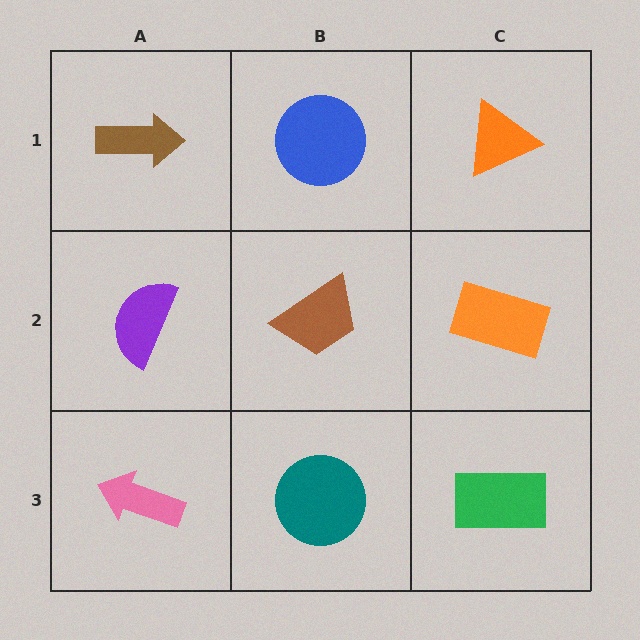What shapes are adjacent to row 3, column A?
A purple semicircle (row 2, column A), a teal circle (row 3, column B).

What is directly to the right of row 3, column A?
A teal circle.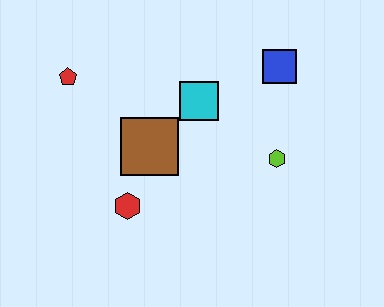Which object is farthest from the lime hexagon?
The red pentagon is farthest from the lime hexagon.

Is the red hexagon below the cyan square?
Yes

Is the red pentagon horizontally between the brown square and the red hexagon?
No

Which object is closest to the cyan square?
The brown square is closest to the cyan square.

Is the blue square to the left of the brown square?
No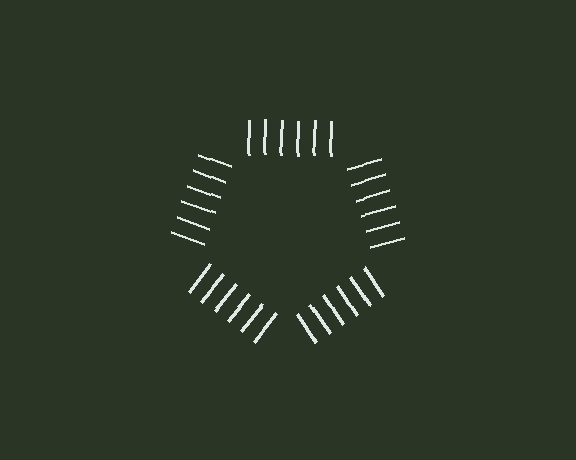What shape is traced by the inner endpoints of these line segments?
An illusory pentagon — the line segments terminate on its edges but no continuous stroke is drawn.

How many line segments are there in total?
30 — 6 along each of the 5 edges.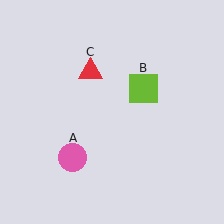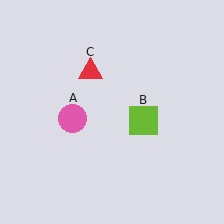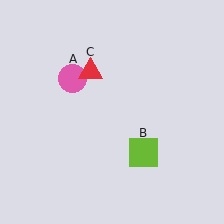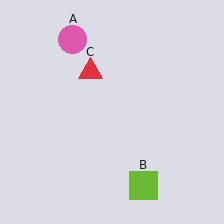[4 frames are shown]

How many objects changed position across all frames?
2 objects changed position: pink circle (object A), lime square (object B).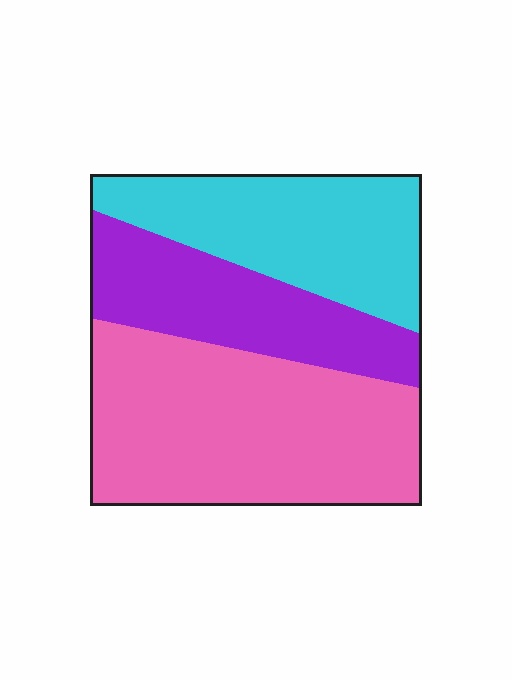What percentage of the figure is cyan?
Cyan takes up about one third (1/3) of the figure.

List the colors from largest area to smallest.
From largest to smallest: pink, cyan, purple.